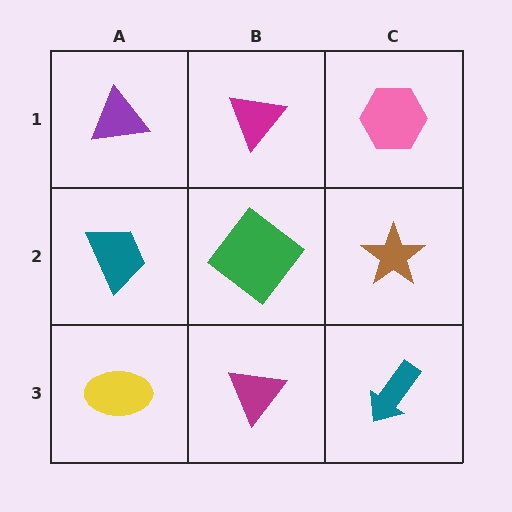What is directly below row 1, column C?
A brown star.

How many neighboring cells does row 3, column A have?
2.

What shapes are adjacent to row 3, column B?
A green diamond (row 2, column B), a yellow ellipse (row 3, column A), a teal arrow (row 3, column C).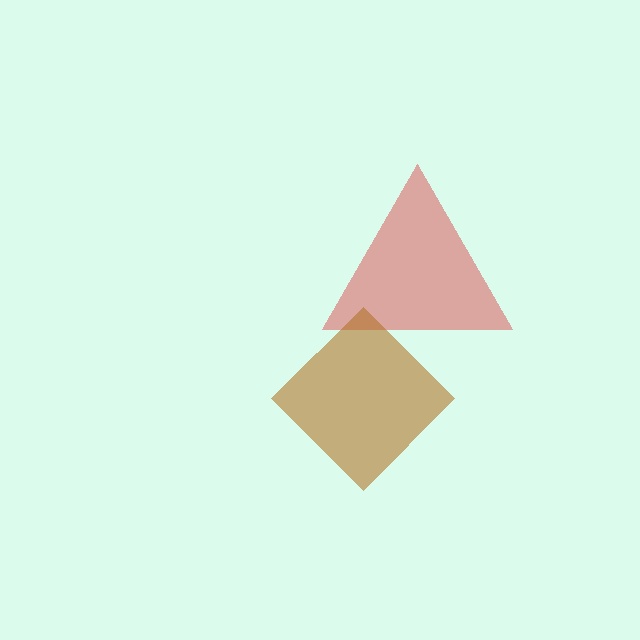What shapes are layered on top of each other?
The layered shapes are: a red triangle, a brown diamond.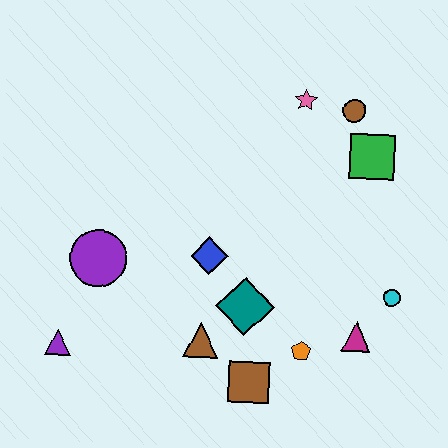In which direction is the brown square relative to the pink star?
The brown square is below the pink star.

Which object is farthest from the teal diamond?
The brown circle is farthest from the teal diamond.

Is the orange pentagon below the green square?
Yes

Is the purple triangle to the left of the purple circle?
Yes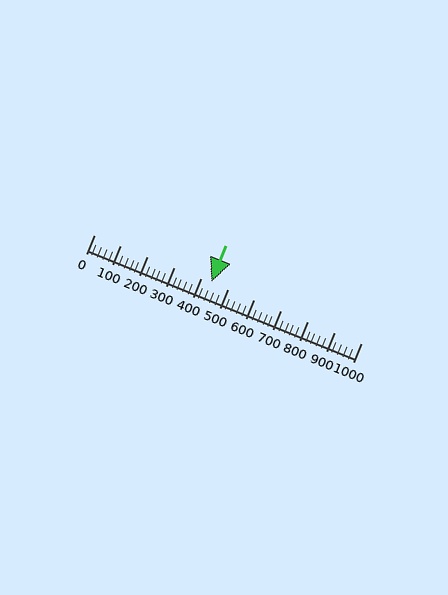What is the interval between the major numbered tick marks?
The major tick marks are spaced 100 units apart.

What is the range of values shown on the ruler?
The ruler shows values from 0 to 1000.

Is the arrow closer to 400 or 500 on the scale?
The arrow is closer to 400.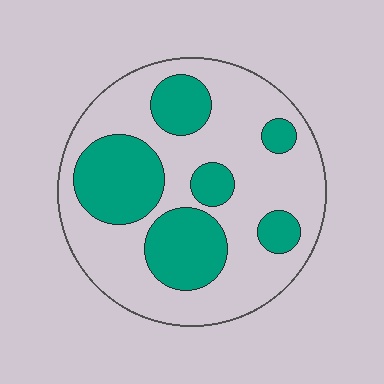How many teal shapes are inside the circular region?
6.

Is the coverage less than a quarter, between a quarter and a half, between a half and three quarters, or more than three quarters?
Between a quarter and a half.